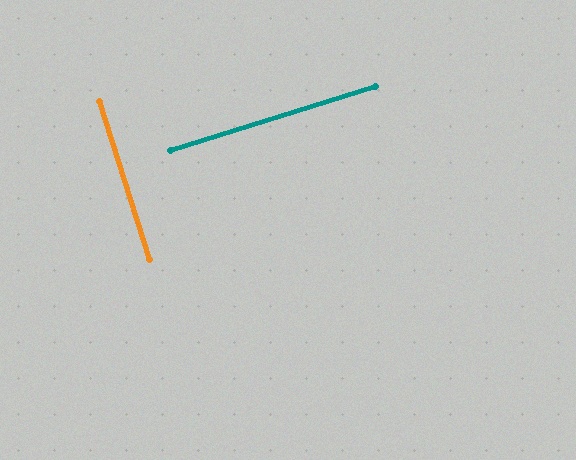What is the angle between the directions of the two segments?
Approximately 90 degrees.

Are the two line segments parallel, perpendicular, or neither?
Perpendicular — they meet at approximately 90°.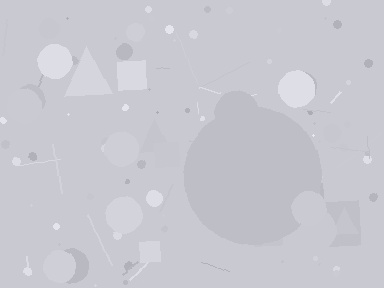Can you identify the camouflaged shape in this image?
The camouflaged shape is a circle.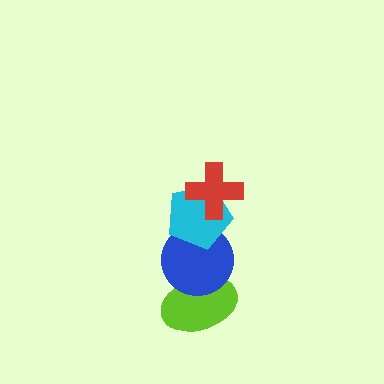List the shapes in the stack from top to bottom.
From top to bottom: the red cross, the cyan pentagon, the blue circle, the lime ellipse.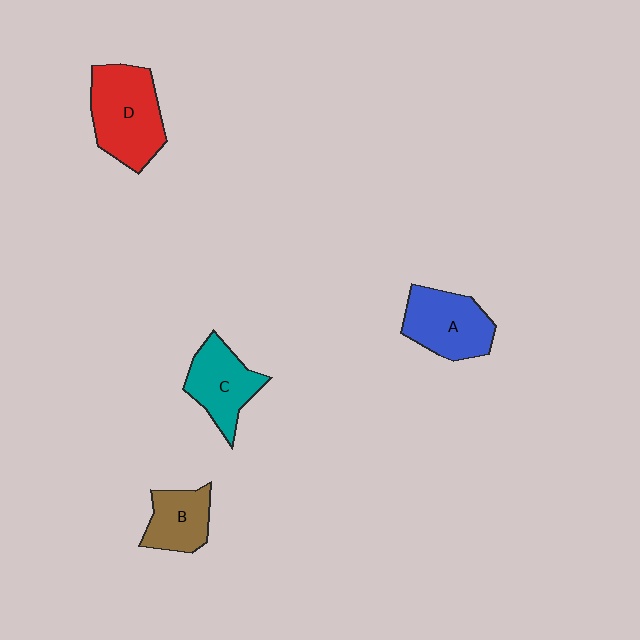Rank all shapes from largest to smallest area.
From largest to smallest: D (red), A (blue), C (teal), B (brown).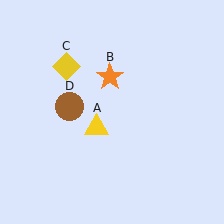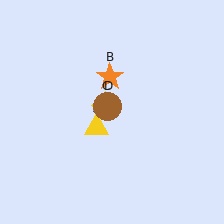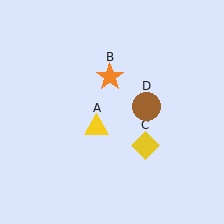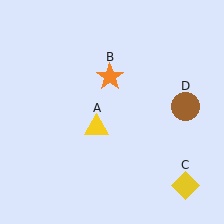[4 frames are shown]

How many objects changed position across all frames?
2 objects changed position: yellow diamond (object C), brown circle (object D).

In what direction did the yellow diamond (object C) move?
The yellow diamond (object C) moved down and to the right.